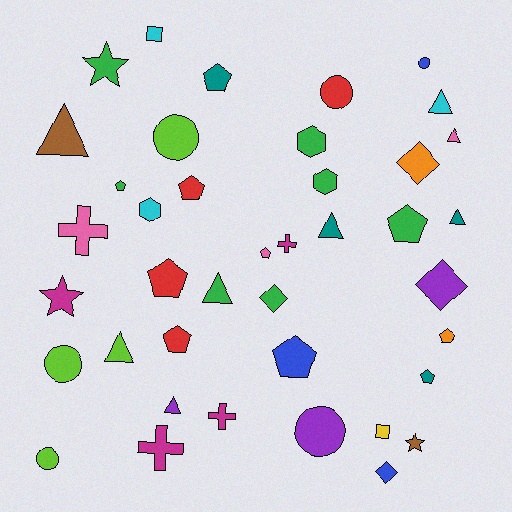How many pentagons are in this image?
There are 10 pentagons.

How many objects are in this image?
There are 40 objects.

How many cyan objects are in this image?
There are 3 cyan objects.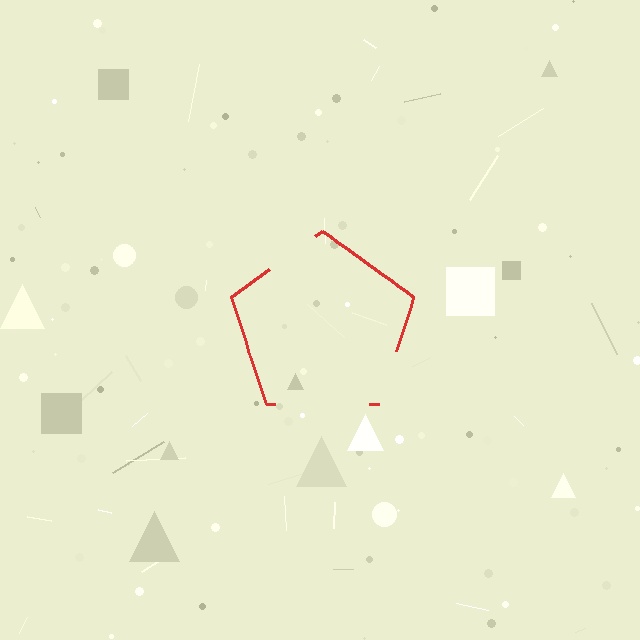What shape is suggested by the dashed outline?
The dashed outline suggests a pentagon.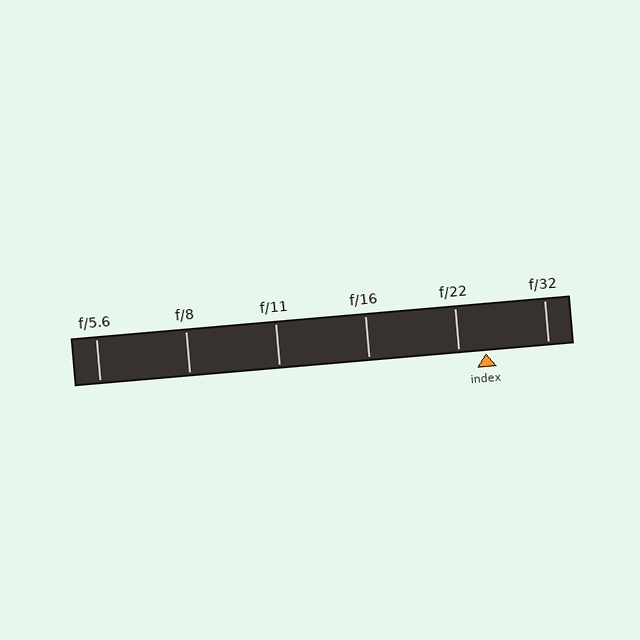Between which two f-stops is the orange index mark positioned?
The index mark is between f/22 and f/32.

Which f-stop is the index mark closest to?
The index mark is closest to f/22.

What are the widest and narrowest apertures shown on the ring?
The widest aperture shown is f/5.6 and the narrowest is f/32.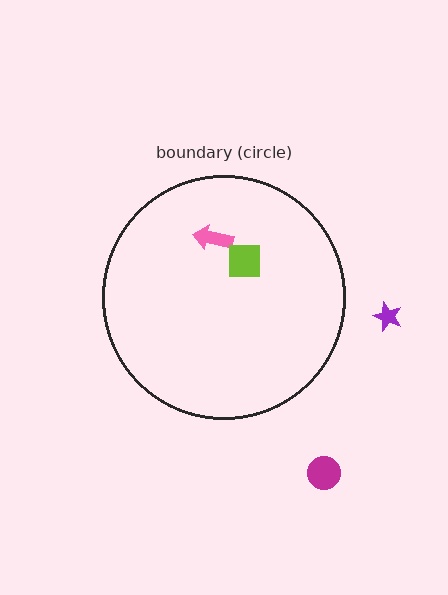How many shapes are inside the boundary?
2 inside, 2 outside.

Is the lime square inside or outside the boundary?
Inside.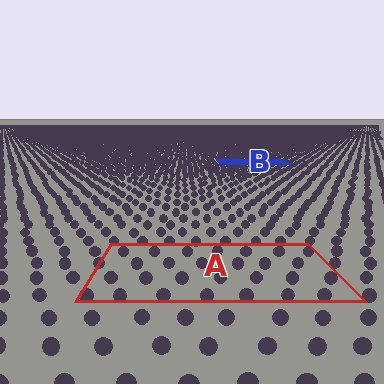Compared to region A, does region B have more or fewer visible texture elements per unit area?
Region B has more texture elements per unit area — they are packed more densely because it is farther away.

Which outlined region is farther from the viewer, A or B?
Region B is farther from the viewer — the texture elements inside it appear smaller and more densely packed.